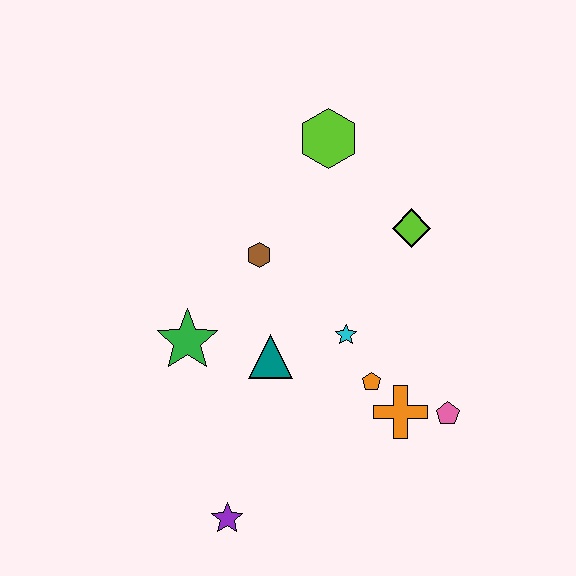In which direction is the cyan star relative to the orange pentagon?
The cyan star is above the orange pentagon.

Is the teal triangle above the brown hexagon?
No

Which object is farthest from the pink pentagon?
The lime hexagon is farthest from the pink pentagon.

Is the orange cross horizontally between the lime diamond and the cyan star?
Yes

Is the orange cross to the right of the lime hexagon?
Yes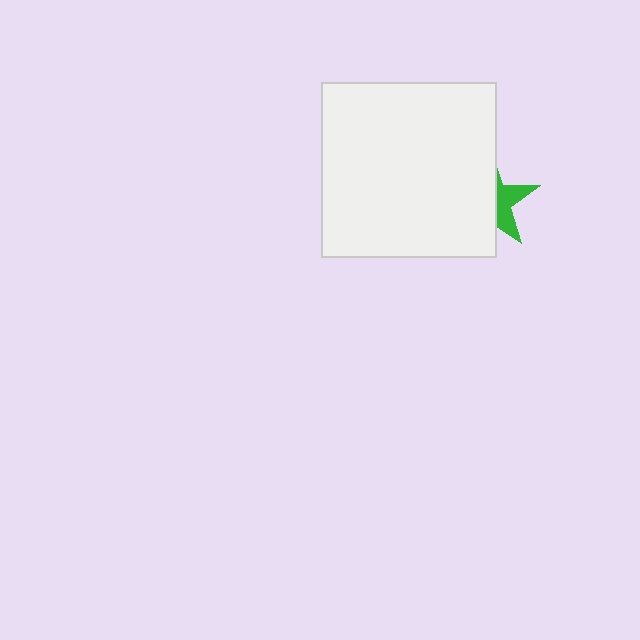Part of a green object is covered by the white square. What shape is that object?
It is a star.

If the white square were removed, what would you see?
You would see the complete green star.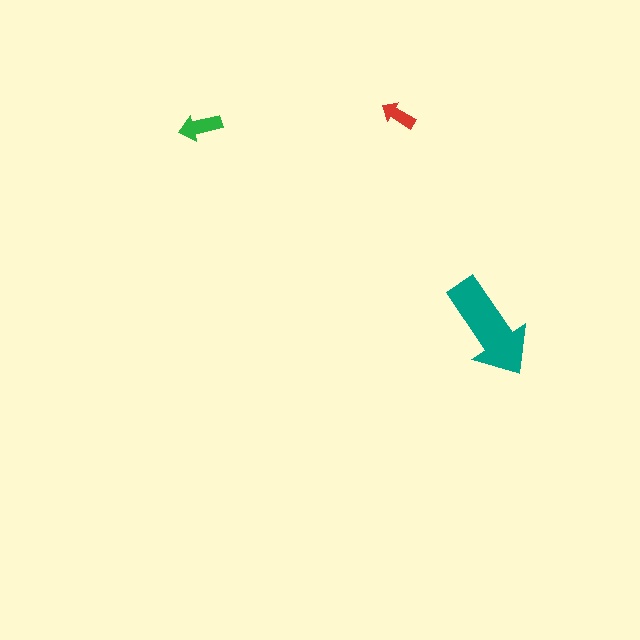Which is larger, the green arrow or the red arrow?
The green one.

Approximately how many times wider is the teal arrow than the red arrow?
About 3 times wider.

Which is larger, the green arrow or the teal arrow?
The teal one.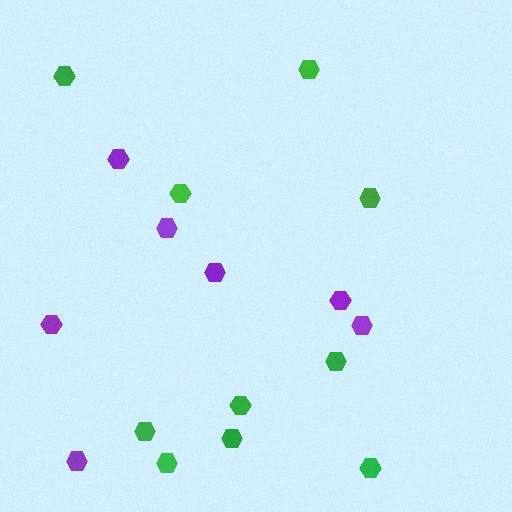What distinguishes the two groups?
There are 2 groups: one group of purple hexagons (7) and one group of green hexagons (10).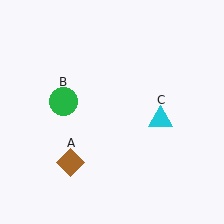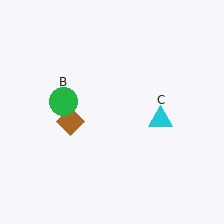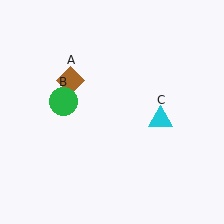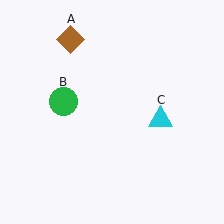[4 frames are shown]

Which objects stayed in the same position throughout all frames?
Green circle (object B) and cyan triangle (object C) remained stationary.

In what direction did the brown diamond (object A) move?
The brown diamond (object A) moved up.